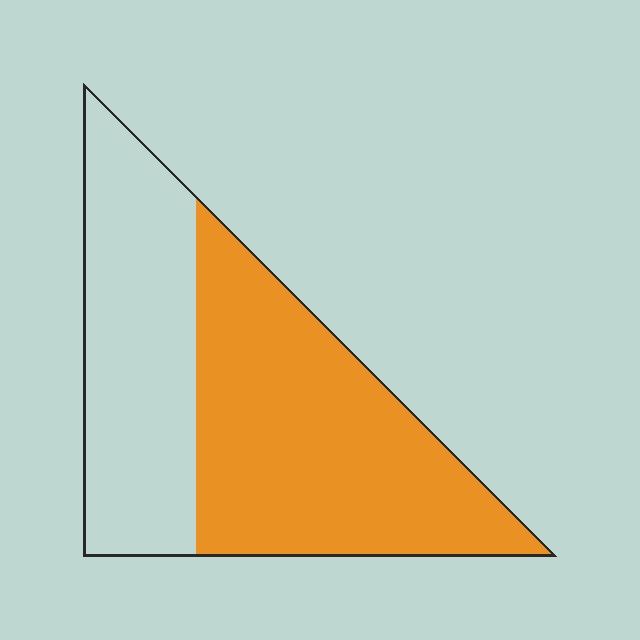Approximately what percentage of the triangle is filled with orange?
Approximately 60%.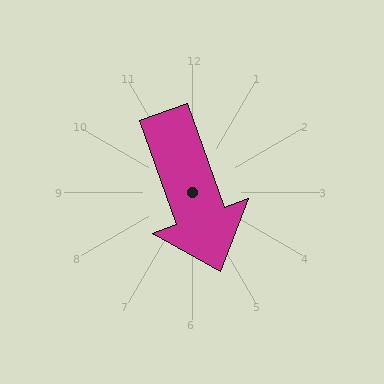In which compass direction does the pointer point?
South.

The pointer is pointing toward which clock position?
Roughly 5 o'clock.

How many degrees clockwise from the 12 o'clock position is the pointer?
Approximately 160 degrees.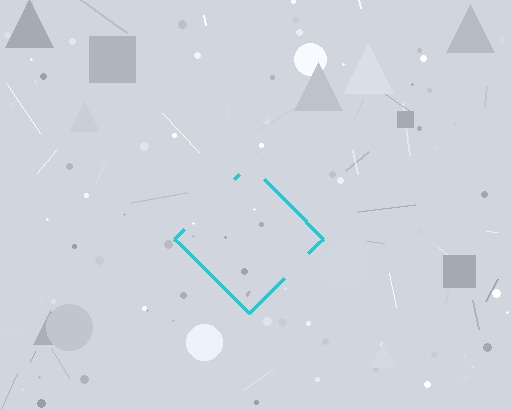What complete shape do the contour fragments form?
The contour fragments form a diamond.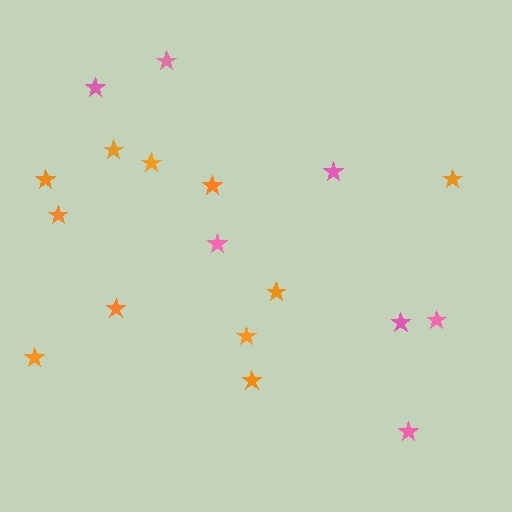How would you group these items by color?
There are 2 groups: one group of orange stars (11) and one group of pink stars (7).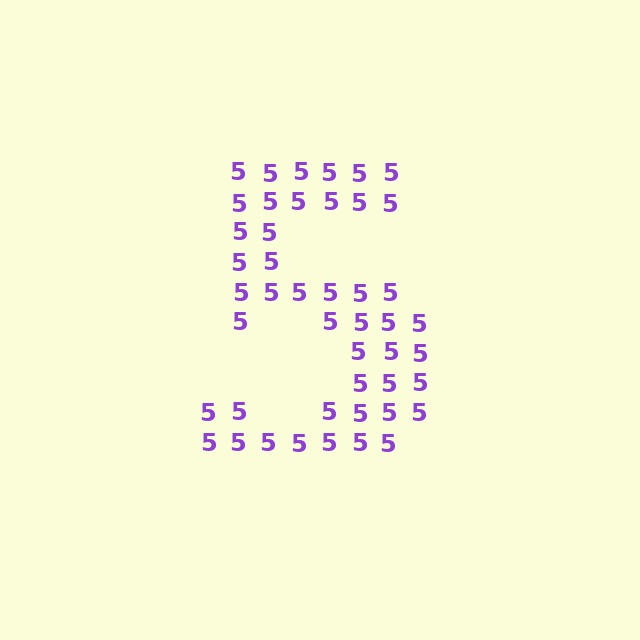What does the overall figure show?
The overall figure shows the digit 5.